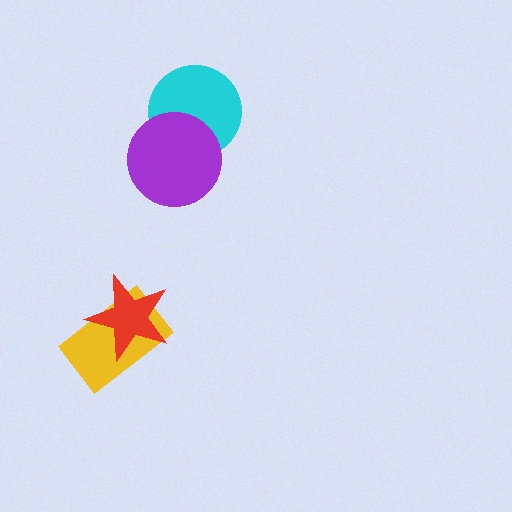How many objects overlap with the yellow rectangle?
1 object overlaps with the yellow rectangle.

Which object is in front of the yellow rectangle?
The red star is in front of the yellow rectangle.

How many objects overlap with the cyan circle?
1 object overlaps with the cyan circle.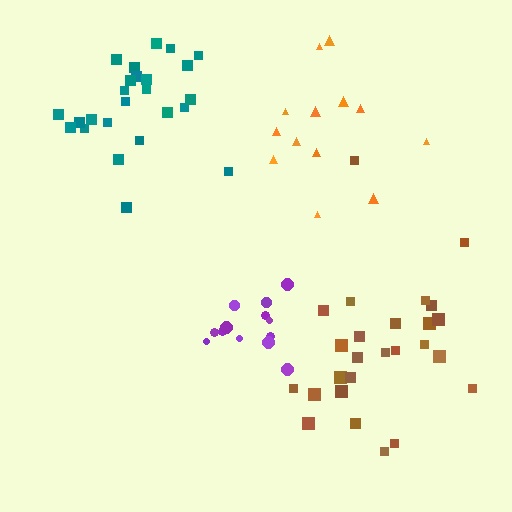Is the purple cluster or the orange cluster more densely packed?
Purple.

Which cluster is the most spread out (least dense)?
Brown.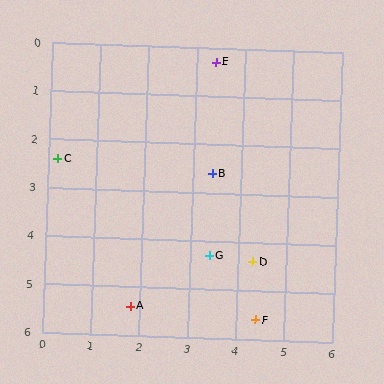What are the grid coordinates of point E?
Point E is at approximately (3.4, 0.3).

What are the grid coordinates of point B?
Point B is at approximately (3.4, 2.6).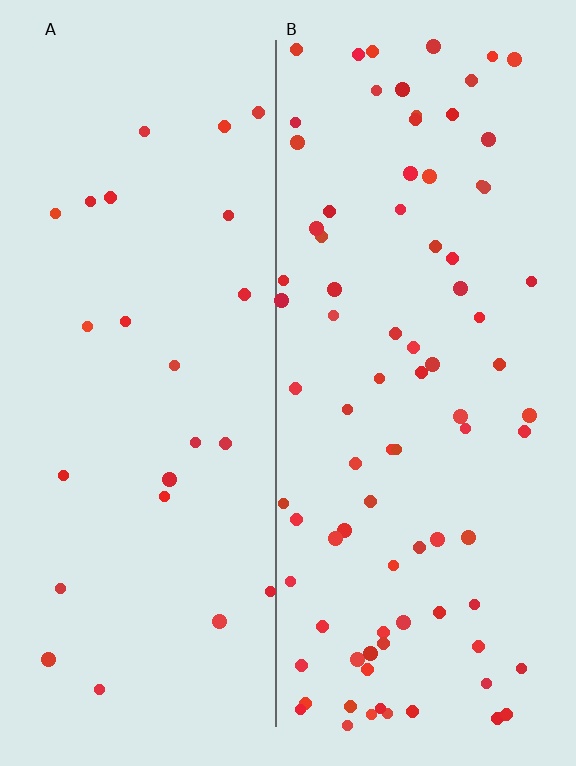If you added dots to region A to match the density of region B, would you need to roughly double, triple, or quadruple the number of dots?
Approximately triple.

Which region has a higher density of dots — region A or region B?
B (the right).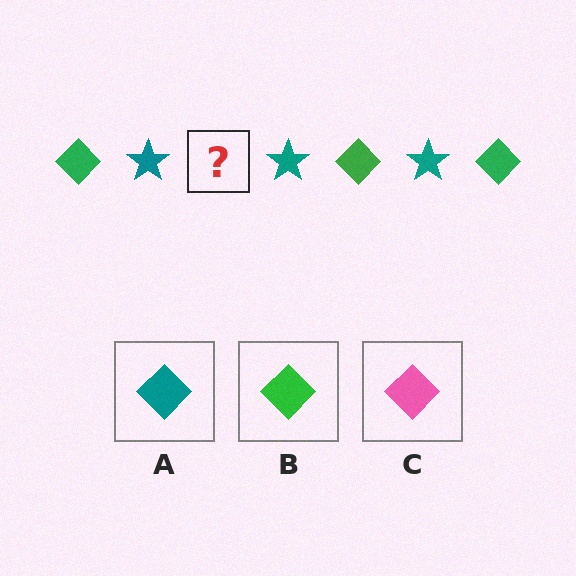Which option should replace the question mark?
Option B.